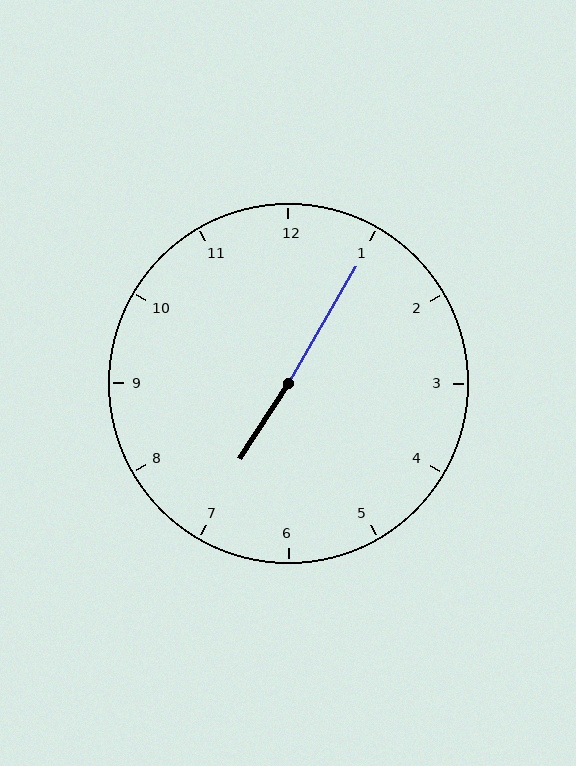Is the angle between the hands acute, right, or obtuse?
It is obtuse.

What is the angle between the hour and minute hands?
Approximately 178 degrees.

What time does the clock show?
7:05.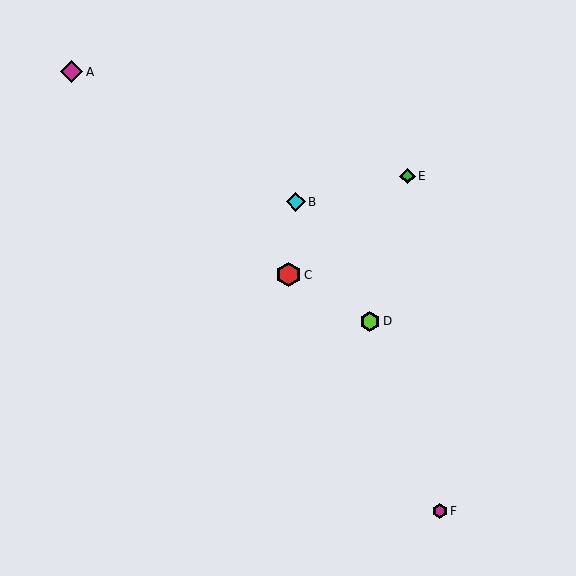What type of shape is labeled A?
Shape A is a magenta diamond.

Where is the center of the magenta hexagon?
The center of the magenta hexagon is at (440, 511).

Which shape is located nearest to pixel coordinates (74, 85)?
The magenta diamond (labeled A) at (72, 72) is nearest to that location.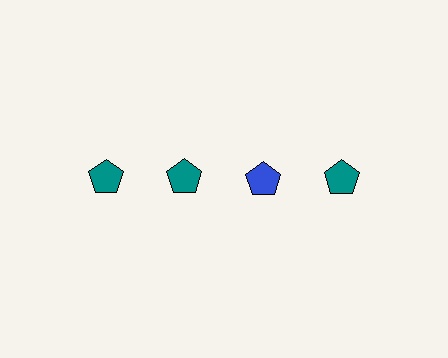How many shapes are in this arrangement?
There are 4 shapes arranged in a grid pattern.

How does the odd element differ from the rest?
It has a different color: blue instead of teal.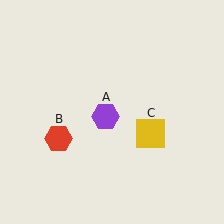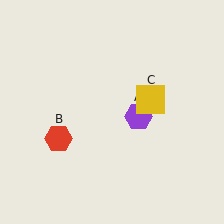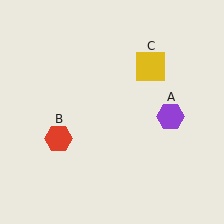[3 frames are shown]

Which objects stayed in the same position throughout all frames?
Red hexagon (object B) remained stationary.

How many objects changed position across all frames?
2 objects changed position: purple hexagon (object A), yellow square (object C).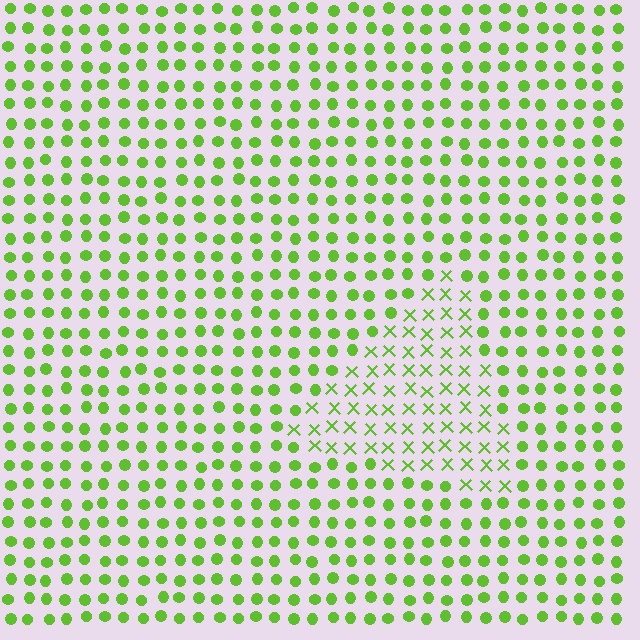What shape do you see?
I see a triangle.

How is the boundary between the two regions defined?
The boundary is defined by a change in element shape: X marks inside vs. circles outside. All elements share the same color and spacing.